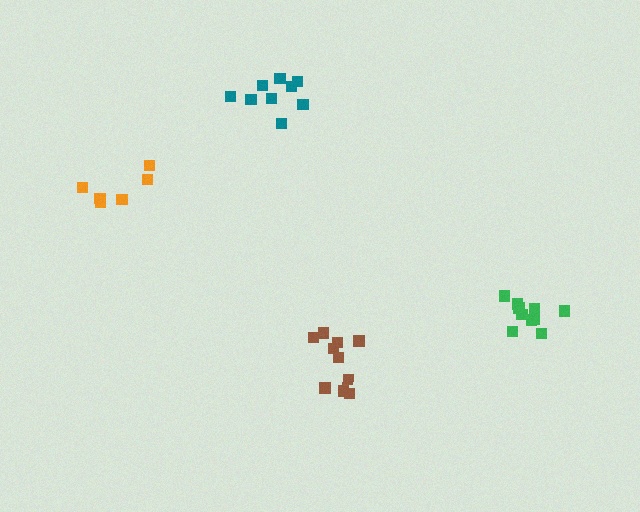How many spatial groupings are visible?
There are 4 spatial groupings.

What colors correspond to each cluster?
The clusters are colored: brown, teal, green, orange.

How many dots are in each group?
Group 1: 10 dots, Group 2: 9 dots, Group 3: 10 dots, Group 4: 6 dots (35 total).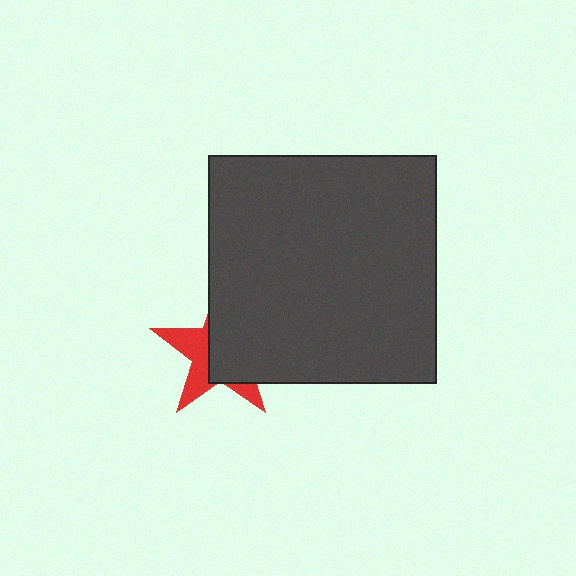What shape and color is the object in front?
The object in front is a dark gray square.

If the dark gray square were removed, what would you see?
You would see the complete red star.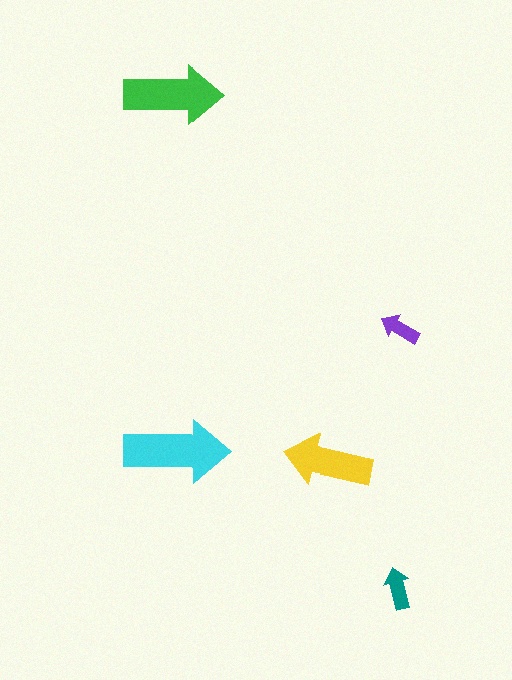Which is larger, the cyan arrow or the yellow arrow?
The cyan one.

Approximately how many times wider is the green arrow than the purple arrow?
About 2.5 times wider.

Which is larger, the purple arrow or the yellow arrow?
The yellow one.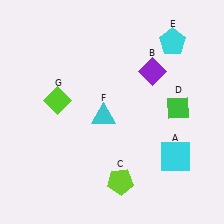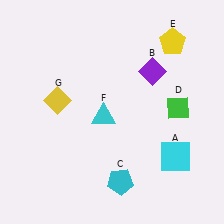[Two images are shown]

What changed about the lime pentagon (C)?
In Image 1, C is lime. In Image 2, it changed to cyan.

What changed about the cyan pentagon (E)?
In Image 1, E is cyan. In Image 2, it changed to yellow.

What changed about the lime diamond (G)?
In Image 1, G is lime. In Image 2, it changed to yellow.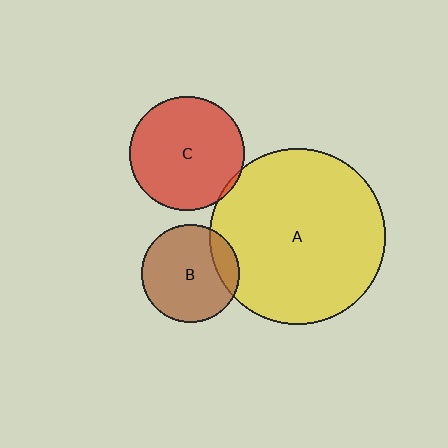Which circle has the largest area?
Circle A (yellow).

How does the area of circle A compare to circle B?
Approximately 3.2 times.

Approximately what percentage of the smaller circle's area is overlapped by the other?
Approximately 5%.